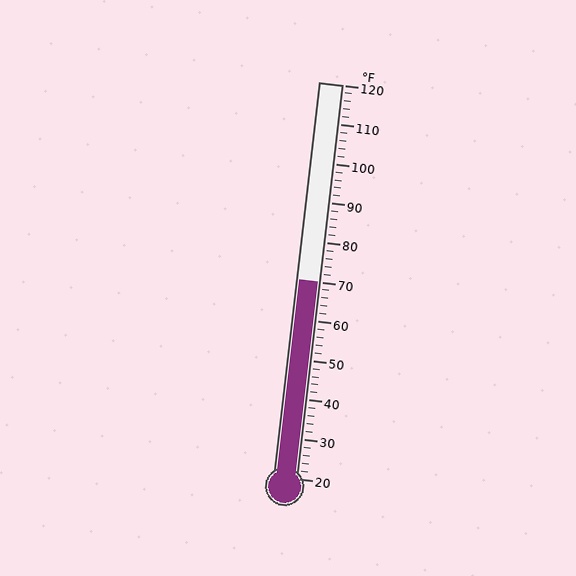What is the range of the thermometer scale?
The thermometer scale ranges from 20°F to 120°F.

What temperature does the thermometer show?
The thermometer shows approximately 70°F.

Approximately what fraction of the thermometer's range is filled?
The thermometer is filled to approximately 50% of its range.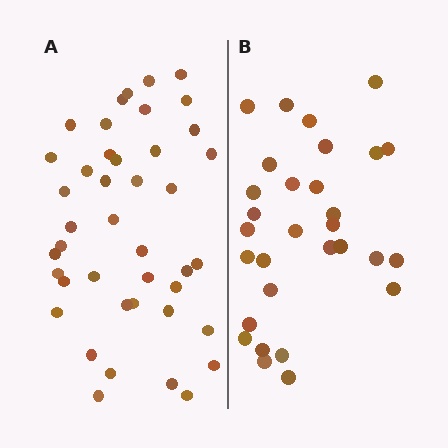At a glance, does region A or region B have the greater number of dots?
Region A (the left region) has more dots.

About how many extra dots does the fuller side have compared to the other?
Region A has roughly 12 or so more dots than region B.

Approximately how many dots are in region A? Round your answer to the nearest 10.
About 40 dots. (The exact count is 42, which rounds to 40.)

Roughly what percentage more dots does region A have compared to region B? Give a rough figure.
About 40% more.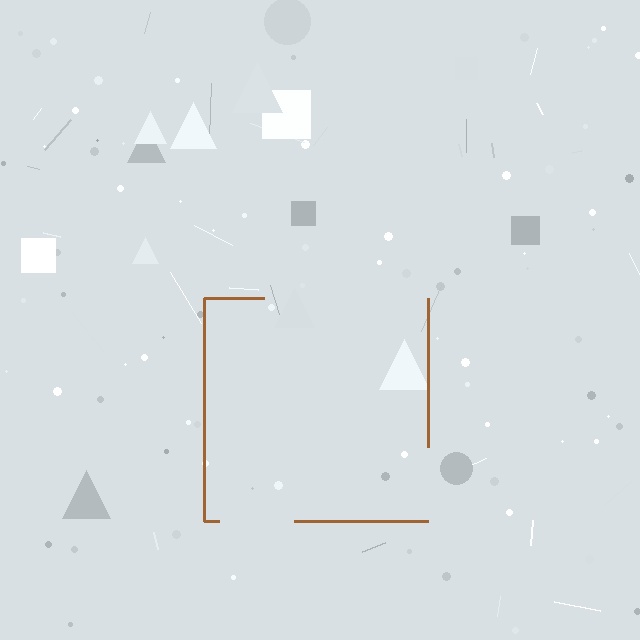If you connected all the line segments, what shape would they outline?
They would outline a square.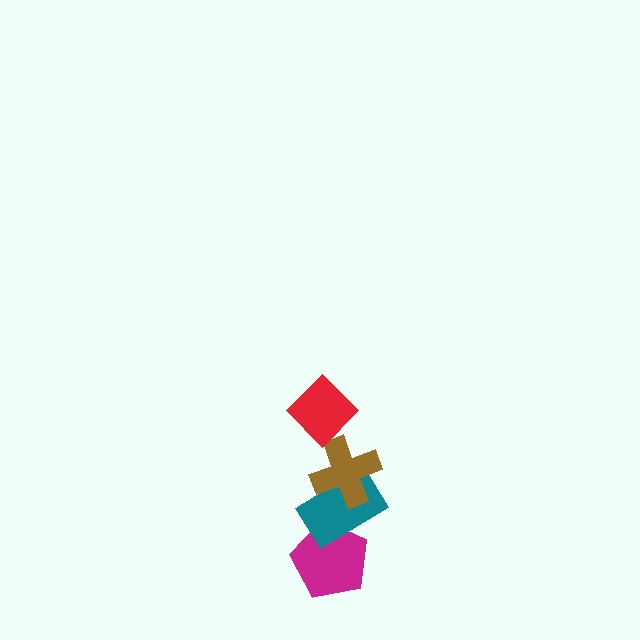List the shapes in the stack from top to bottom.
From top to bottom: the red diamond, the brown cross, the teal rectangle, the magenta pentagon.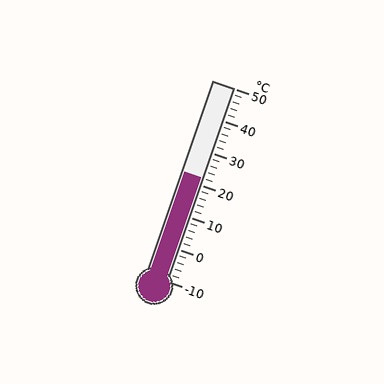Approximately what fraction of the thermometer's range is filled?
The thermometer is filled to approximately 55% of its range.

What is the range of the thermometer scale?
The thermometer scale ranges from -10°C to 50°C.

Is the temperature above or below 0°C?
The temperature is above 0°C.